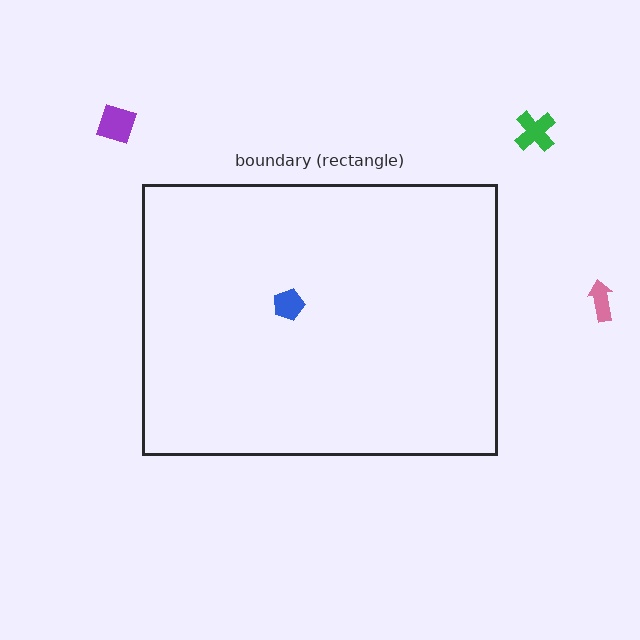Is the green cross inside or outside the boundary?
Outside.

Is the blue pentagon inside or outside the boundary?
Inside.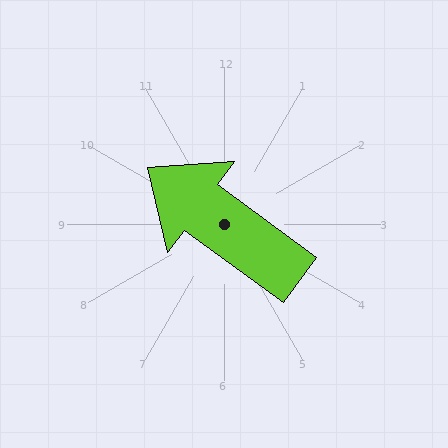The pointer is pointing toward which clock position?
Roughly 10 o'clock.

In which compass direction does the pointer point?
Northwest.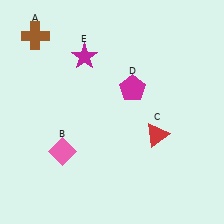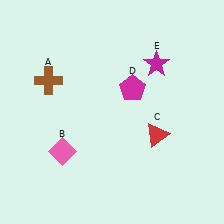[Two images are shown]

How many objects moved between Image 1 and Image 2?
2 objects moved between the two images.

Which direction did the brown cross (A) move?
The brown cross (A) moved down.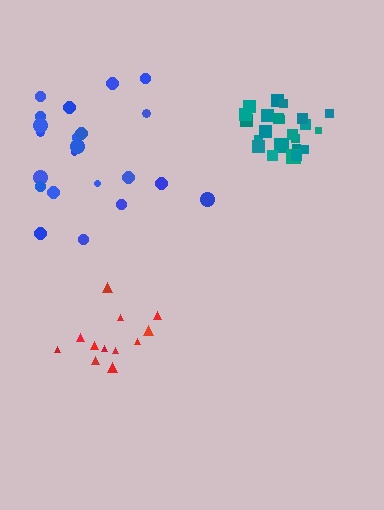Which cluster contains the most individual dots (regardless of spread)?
Teal (25).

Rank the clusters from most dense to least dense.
teal, red, blue.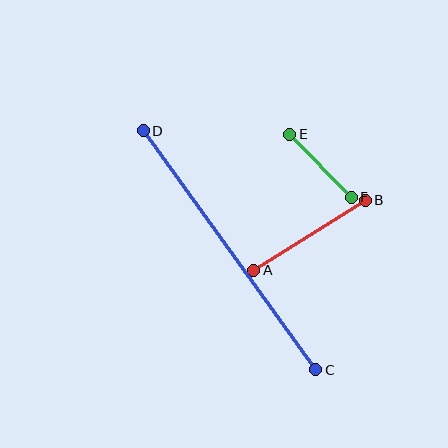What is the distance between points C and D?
The distance is approximately 295 pixels.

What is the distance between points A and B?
The distance is approximately 132 pixels.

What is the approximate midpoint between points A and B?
The midpoint is at approximately (309, 235) pixels.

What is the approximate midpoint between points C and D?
The midpoint is at approximately (229, 250) pixels.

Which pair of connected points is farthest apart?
Points C and D are farthest apart.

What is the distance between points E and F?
The distance is approximately 88 pixels.